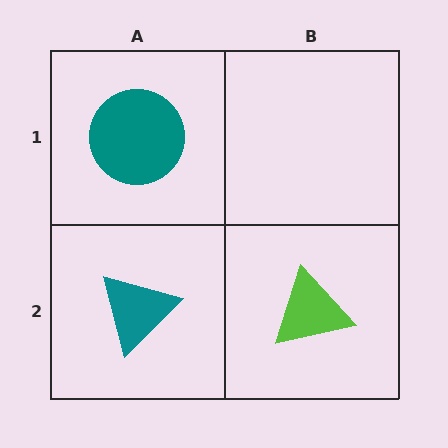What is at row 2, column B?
A lime triangle.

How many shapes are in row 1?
1 shape.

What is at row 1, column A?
A teal circle.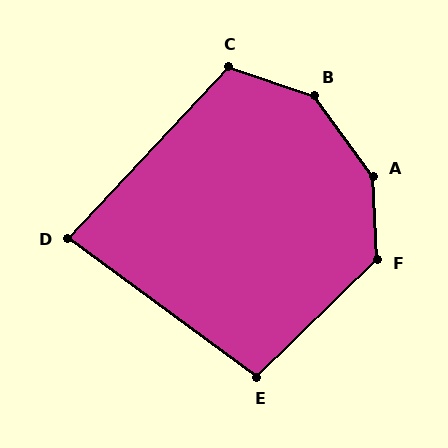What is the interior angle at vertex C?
Approximately 115 degrees (obtuse).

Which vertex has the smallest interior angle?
D, at approximately 83 degrees.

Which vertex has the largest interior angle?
A, at approximately 146 degrees.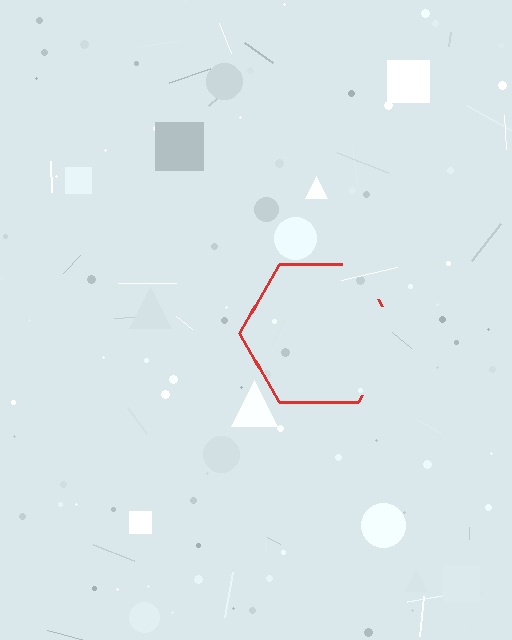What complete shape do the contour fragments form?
The contour fragments form a hexagon.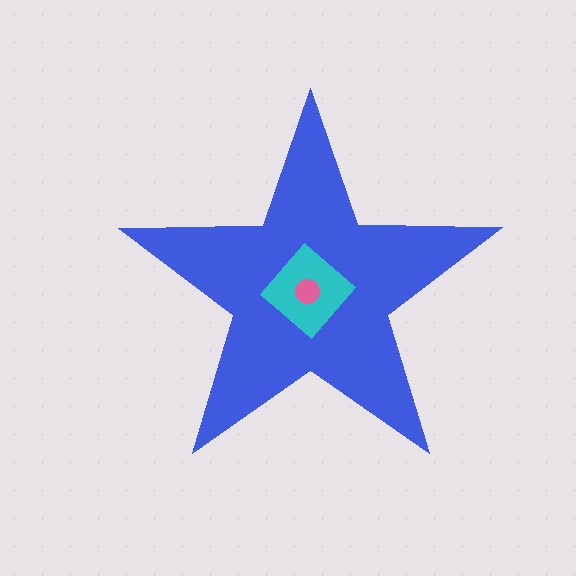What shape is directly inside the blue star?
The cyan diamond.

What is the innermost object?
The pink circle.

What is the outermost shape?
The blue star.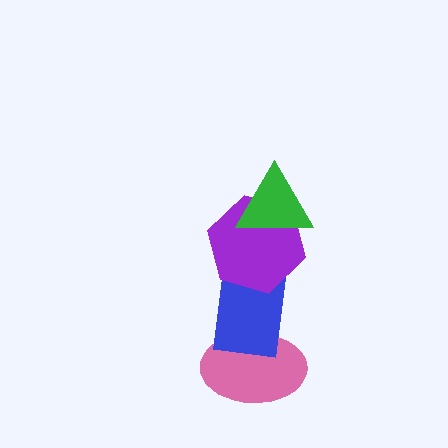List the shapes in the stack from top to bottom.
From top to bottom: the green triangle, the purple hexagon, the blue rectangle, the pink ellipse.